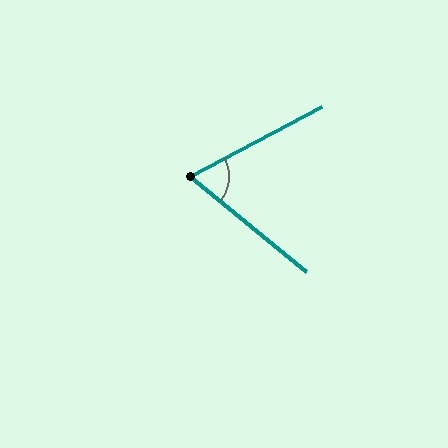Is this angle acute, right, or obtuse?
It is acute.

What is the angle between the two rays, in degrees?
Approximately 68 degrees.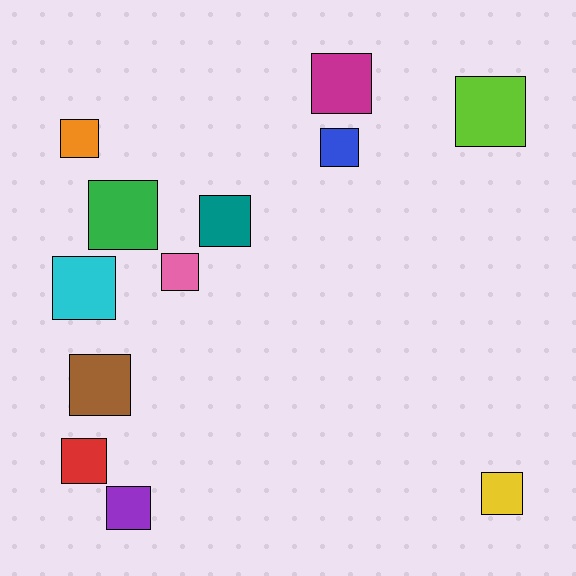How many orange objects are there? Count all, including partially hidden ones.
There is 1 orange object.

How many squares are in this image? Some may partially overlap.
There are 12 squares.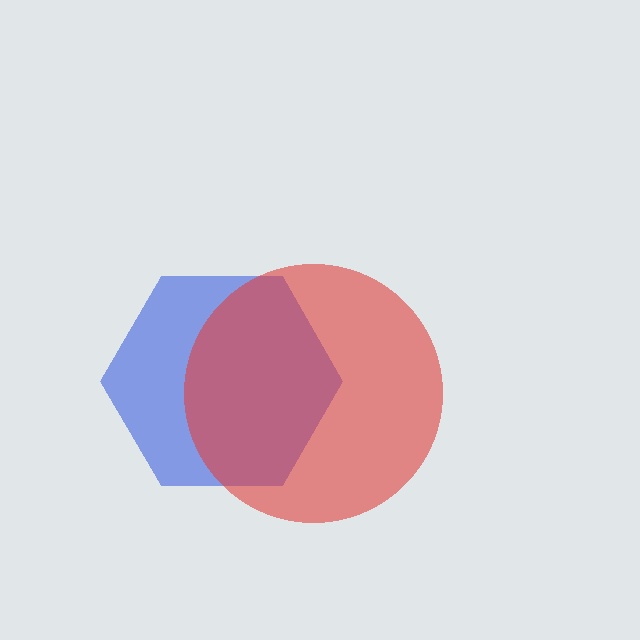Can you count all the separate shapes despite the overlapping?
Yes, there are 2 separate shapes.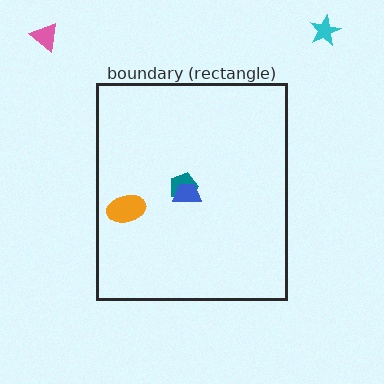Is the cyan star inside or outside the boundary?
Outside.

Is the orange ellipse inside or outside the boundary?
Inside.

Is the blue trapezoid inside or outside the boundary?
Inside.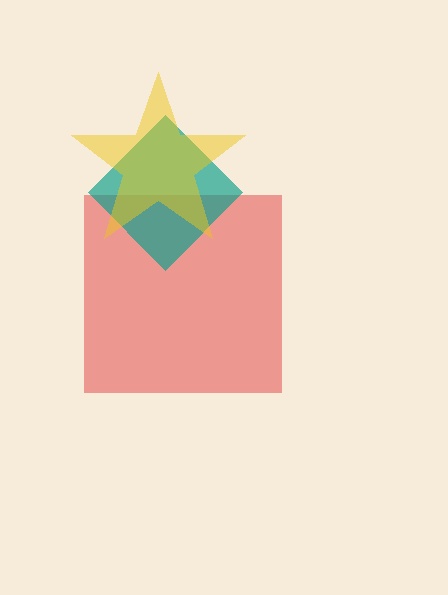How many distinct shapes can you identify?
There are 3 distinct shapes: a red square, a teal diamond, a yellow star.